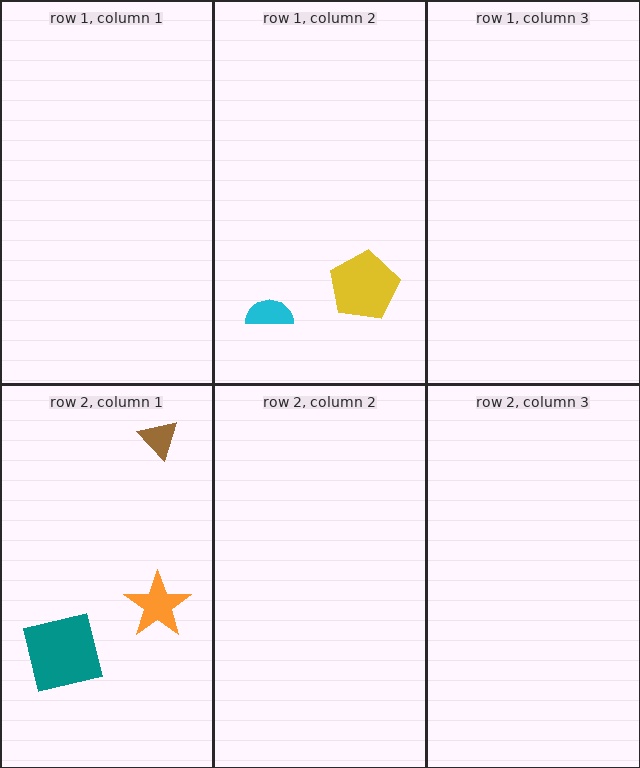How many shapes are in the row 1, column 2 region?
2.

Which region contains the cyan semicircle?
The row 1, column 2 region.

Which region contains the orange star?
The row 2, column 1 region.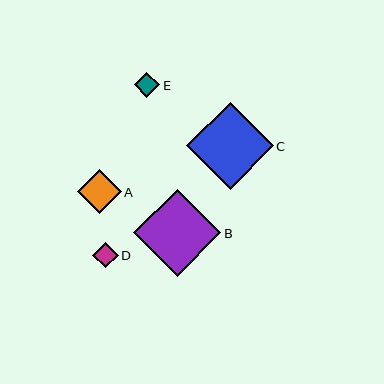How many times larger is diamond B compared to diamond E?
Diamond B is approximately 3.4 times the size of diamond E.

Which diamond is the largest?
Diamond B is the largest with a size of approximately 87 pixels.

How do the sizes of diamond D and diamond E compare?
Diamond D and diamond E are approximately the same size.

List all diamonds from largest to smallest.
From largest to smallest: B, C, A, D, E.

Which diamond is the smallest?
Diamond E is the smallest with a size of approximately 26 pixels.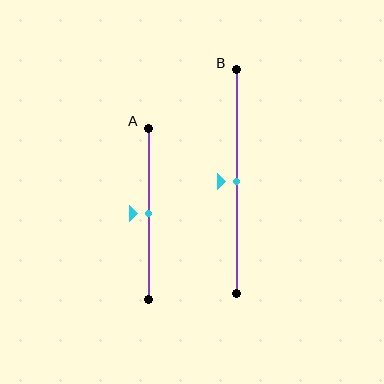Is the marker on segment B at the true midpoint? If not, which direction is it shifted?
Yes, the marker on segment B is at the true midpoint.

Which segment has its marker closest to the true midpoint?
Segment A has its marker closest to the true midpoint.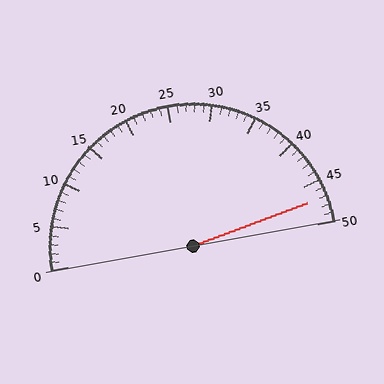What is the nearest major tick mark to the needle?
The nearest major tick mark is 45.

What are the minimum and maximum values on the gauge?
The gauge ranges from 0 to 50.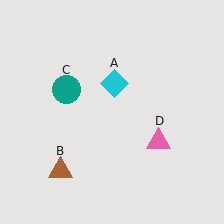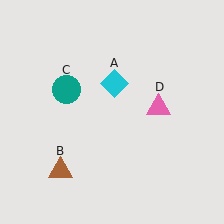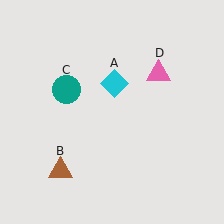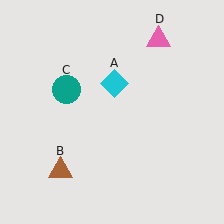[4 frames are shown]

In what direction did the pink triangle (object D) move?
The pink triangle (object D) moved up.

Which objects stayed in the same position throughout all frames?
Cyan diamond (object A) and brown triangle (object B) and teal circle (object C) remained stationary.